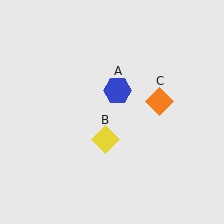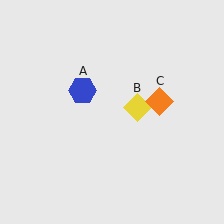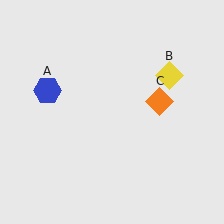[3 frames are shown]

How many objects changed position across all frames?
2 objects changed position: blue hexagon (object A), yellow diamond (object B).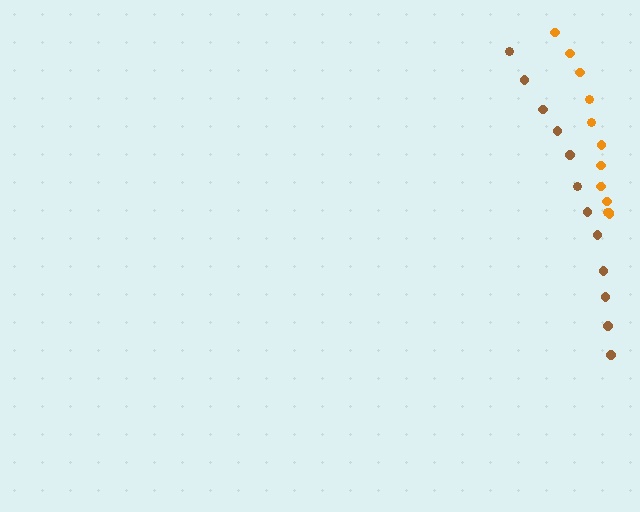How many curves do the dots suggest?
There are 2 distinct paths.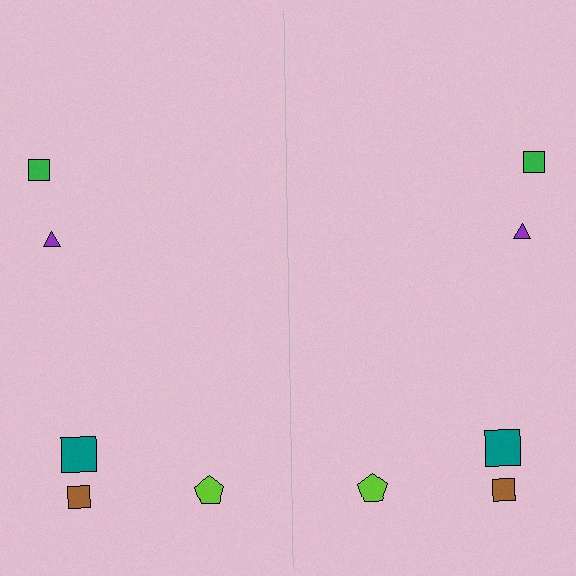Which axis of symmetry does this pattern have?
The pattern has a vertical axis of symmetry running through the center of the image.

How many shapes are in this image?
There are 10 shapes in this image.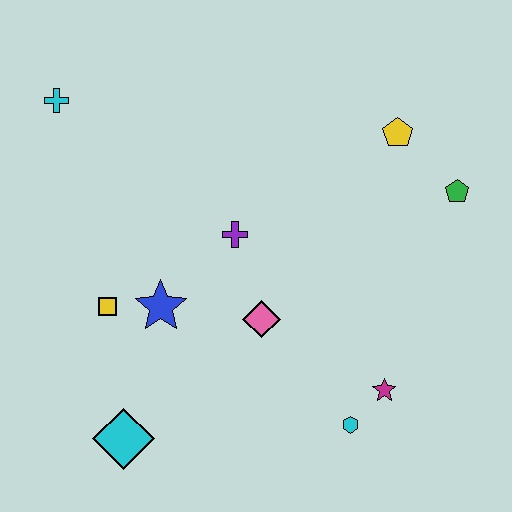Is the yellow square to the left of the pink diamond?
Yes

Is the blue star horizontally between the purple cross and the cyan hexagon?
No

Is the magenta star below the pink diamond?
Yes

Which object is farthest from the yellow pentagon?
The cyan diamond is farthest from the yellow pentagon.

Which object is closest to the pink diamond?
The purple cross is closest to the pink diamond.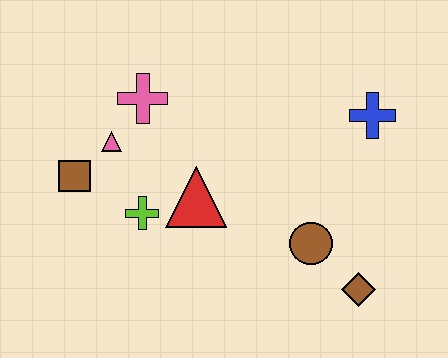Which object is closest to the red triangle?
The lime cross is closest to the red triangle.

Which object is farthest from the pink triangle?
The brown diamond is farthest from the pink triangle.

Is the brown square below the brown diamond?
No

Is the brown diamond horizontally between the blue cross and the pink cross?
Yes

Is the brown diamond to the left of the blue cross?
Yes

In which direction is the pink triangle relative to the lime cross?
The pink triangle is above the lime cross.